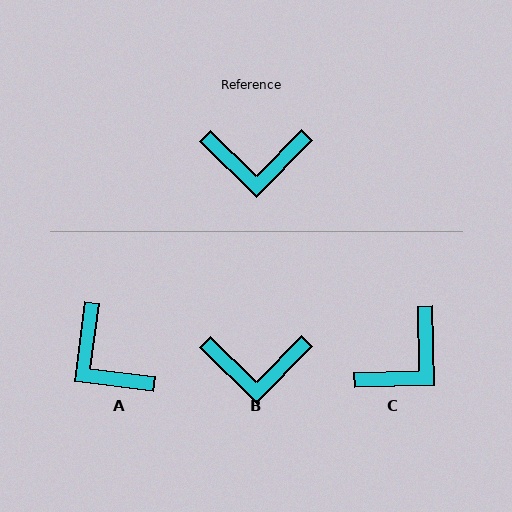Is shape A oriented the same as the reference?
No, it is off by about 53 degrees.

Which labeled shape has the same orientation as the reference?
B.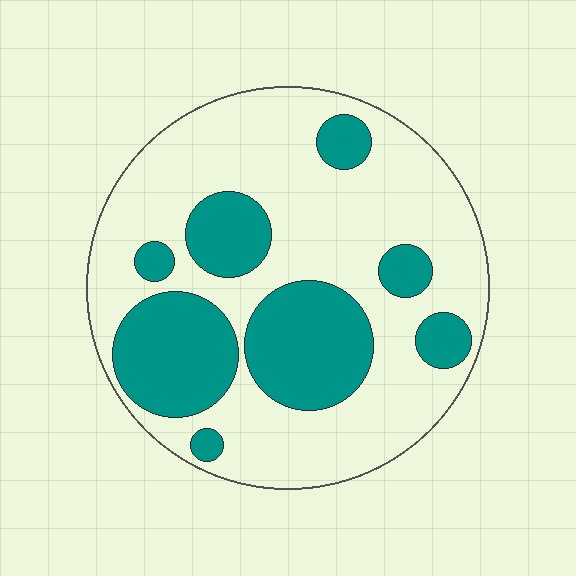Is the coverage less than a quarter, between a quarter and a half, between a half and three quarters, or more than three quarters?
Between a quarter and a half.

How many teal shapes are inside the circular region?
8.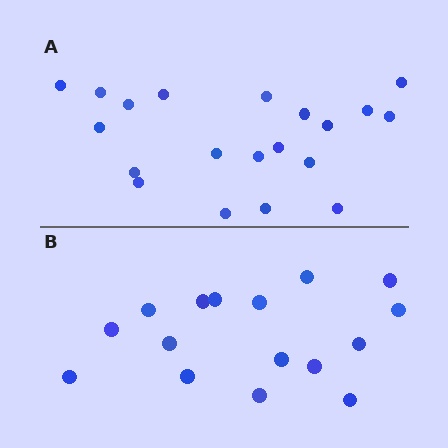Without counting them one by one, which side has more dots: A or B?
Region A (the top region) has more dots.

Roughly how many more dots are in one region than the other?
Region A has about 4 more dots than region B.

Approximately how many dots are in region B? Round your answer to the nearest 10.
About 20 dots. (The exact count is 16, which rounds to 20.)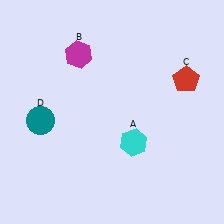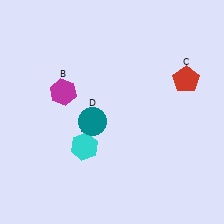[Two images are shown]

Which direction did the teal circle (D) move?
The teal circle (D) moved right.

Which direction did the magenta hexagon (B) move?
The magenta hexagon (B) moved down.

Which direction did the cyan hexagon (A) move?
The cyan hexagon (A) moved left.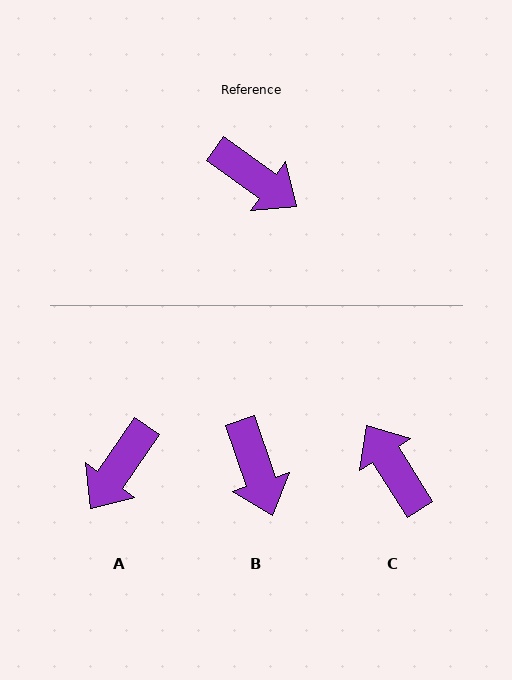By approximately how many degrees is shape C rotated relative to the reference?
Approximately 158 degrees counter-clockwise.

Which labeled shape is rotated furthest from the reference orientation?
C, about 158 degrees away.